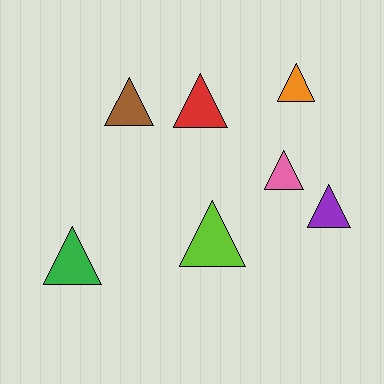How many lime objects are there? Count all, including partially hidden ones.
There is 1 lime object.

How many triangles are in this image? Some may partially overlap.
There are 7 triangles.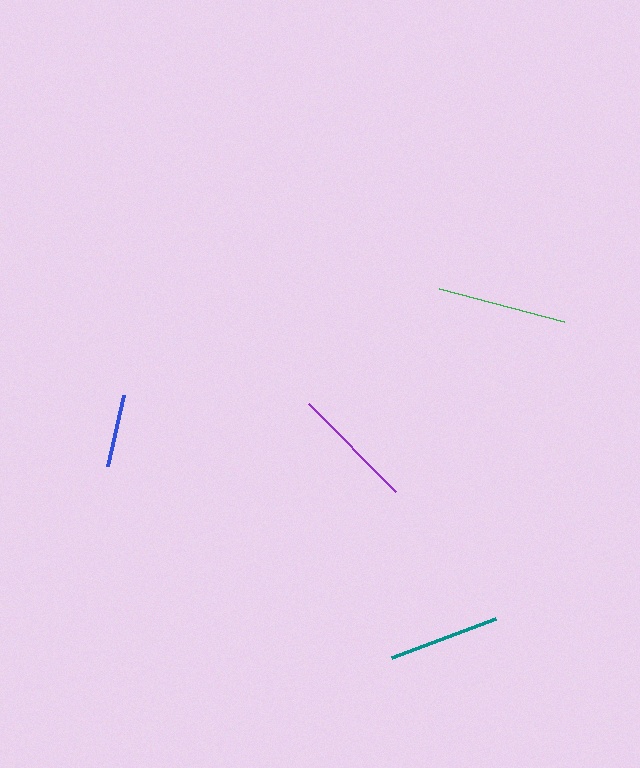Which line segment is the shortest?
The blue line is the shortest at approximately 73 pixels.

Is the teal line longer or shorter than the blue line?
The teal line is longer than the blue line.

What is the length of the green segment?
The green segment is approximately 130 pixels long.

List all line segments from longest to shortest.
From longest to shortest: green, purple, teal, blue.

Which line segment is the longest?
The green line is the longest at approximately 130 pixels.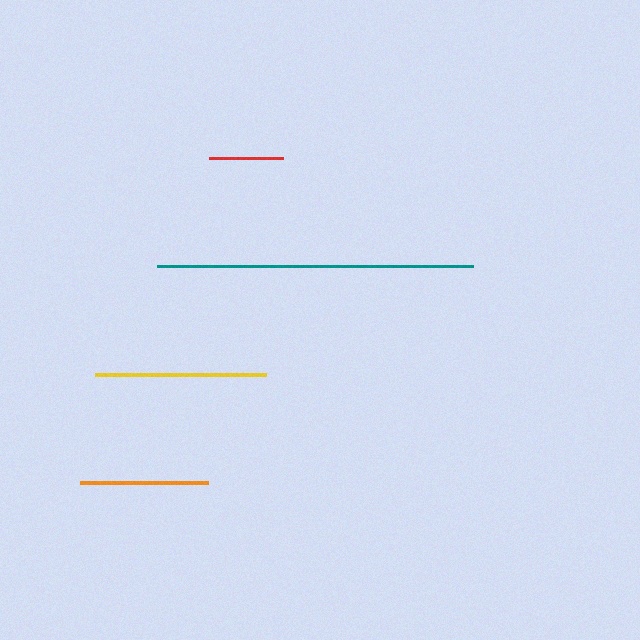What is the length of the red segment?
The red segment is approximately 74 pixels long.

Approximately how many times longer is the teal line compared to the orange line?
The teal line is approximately 2.5 times the length of the orange line.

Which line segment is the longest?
The teal line is the longest at approximately 316 pixels.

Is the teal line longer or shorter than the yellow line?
The teal line is longer than the yellow line.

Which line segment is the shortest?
The red line is the shortest at approximately 74 pixels.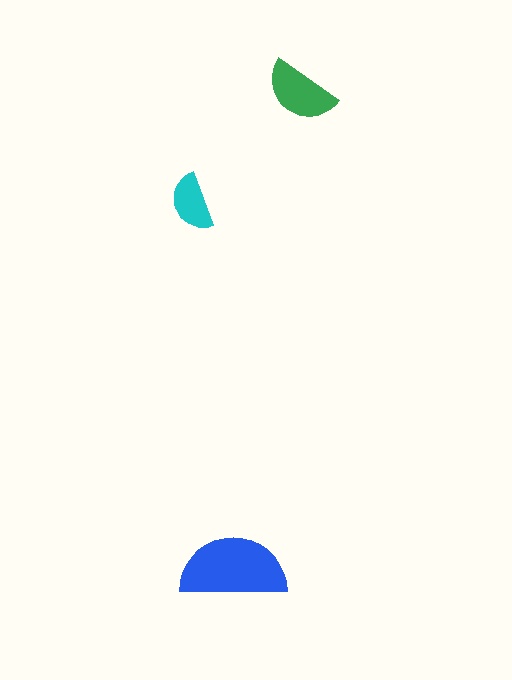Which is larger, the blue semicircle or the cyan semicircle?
The blue one.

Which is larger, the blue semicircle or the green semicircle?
The blue one.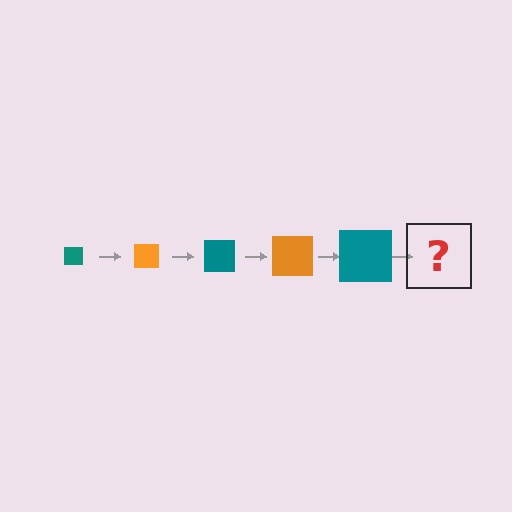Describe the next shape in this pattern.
It should be an orange square, larger than the previous one.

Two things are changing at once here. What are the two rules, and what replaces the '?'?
The two rules are that the square grows larger each step and the color cycles through teal and orange. The '?' should be an orange square, larger than the previous one.